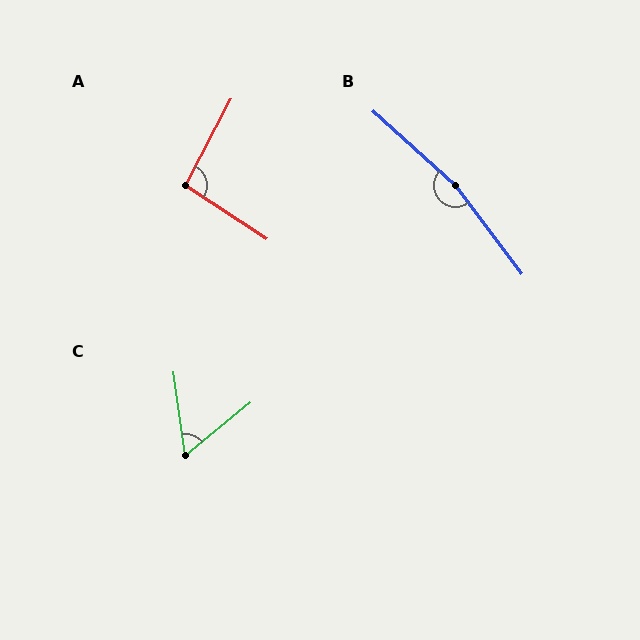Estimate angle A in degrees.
Approximately 95 degrees.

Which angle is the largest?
B, at approximately 169 degrees.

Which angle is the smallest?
C, at approximately 58 degrees.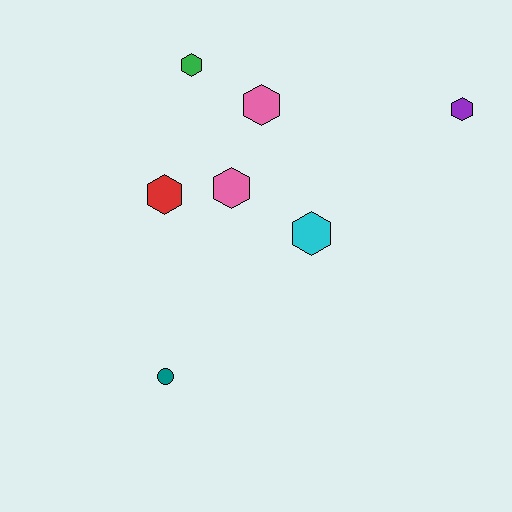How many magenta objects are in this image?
There are no magenta objects.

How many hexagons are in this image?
There are 6 hexagons.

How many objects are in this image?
There are 7 objects.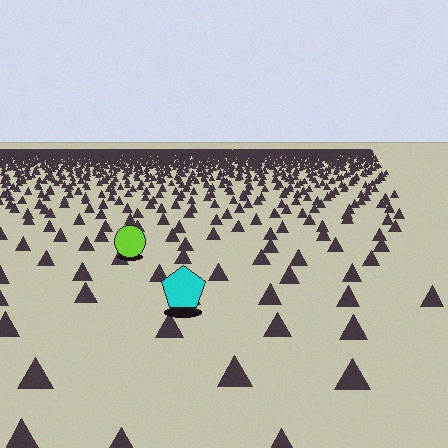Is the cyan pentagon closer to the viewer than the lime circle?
Yes. The cyan pentagon is closer — you can tell from the texture gradient: the ground texture is coarser near it.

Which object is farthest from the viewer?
The lime circle is farthest from the viewer. It appears smaller and the ground texture around it is denser.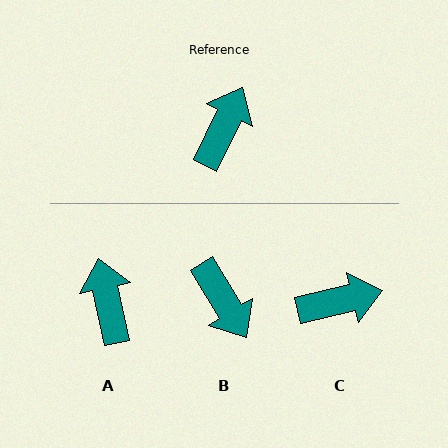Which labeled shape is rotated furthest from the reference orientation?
B, about 123 degrees away.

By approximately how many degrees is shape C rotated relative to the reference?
Approximately 51 degrees clockwise.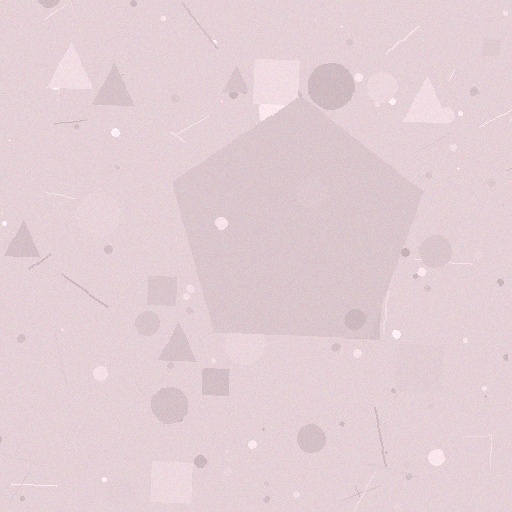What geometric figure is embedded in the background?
A pentagon is embedded in the background.